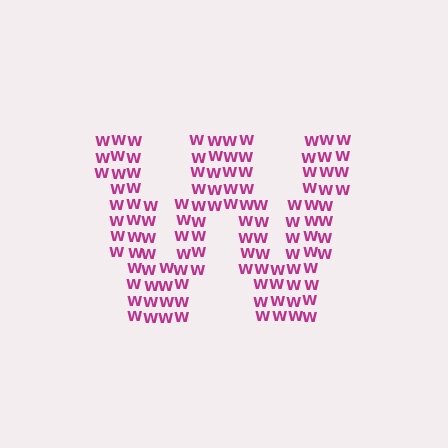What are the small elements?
The small elements are letter W's.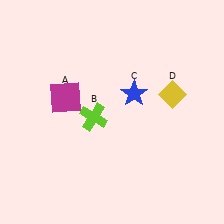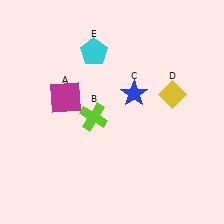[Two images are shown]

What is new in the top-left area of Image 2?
A cyan pentagon (E) was added in the top-left area of Image 2.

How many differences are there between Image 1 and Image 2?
There is 1 difference between the two images.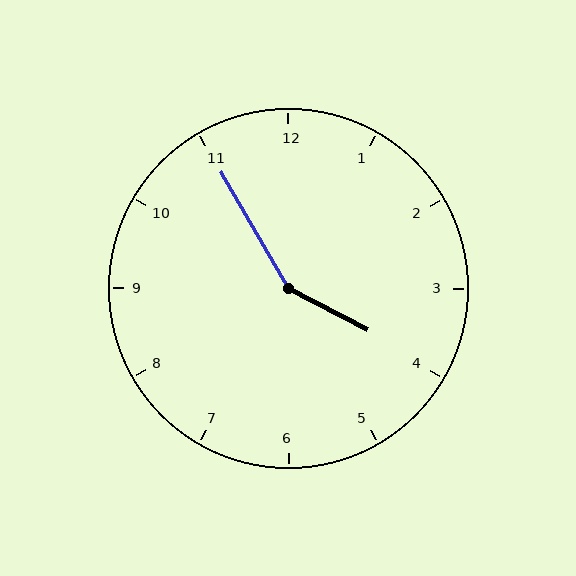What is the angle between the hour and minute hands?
Approximately 148 degrees.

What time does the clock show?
3:55.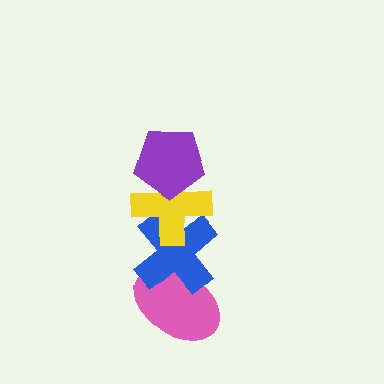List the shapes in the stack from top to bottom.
From top to bottom: the purple pentagon, the yellow cross, the blue cross, the pink ellipse.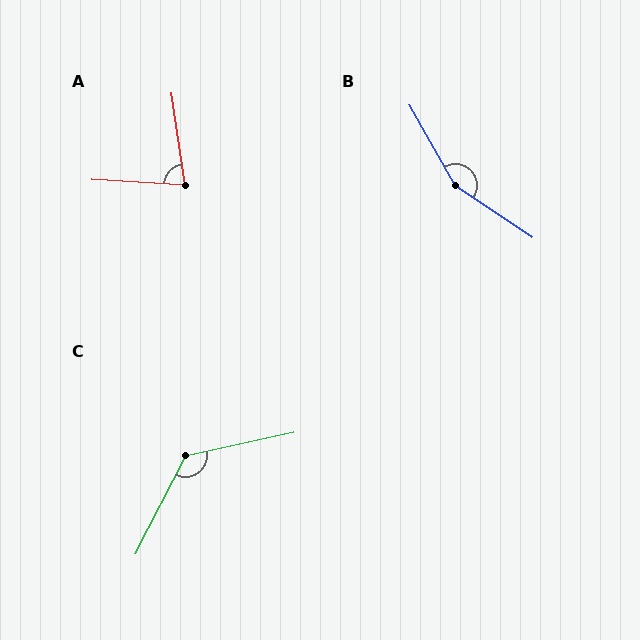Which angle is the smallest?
A, at approximately 79 degrees.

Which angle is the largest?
B, at approximately 153 degrees.